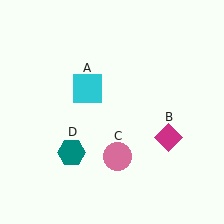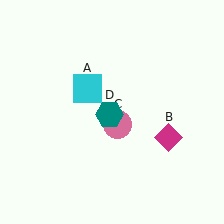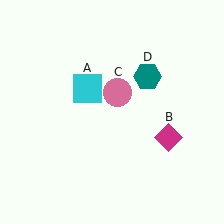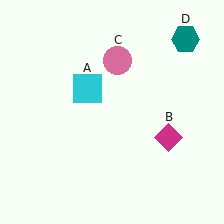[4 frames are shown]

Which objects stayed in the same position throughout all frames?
Cyan square (object A) and magenta diamond (object B) remained stationary.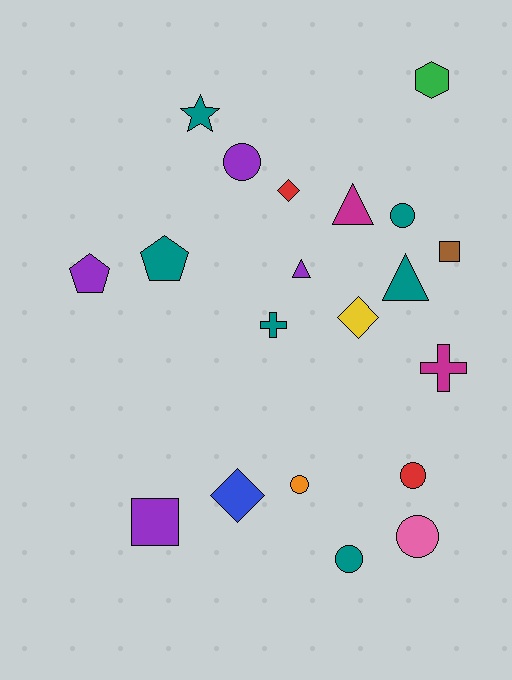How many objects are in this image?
There are 20 objects.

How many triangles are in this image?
There are 3 triangles.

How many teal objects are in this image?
There are 6 teal objects.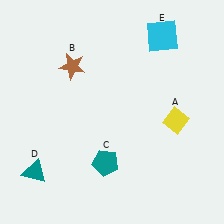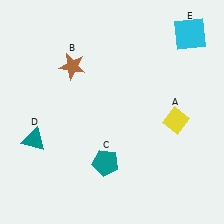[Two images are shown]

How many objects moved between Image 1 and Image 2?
2 objects moved between the two images.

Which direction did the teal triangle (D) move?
The teal triangle (D) moved up.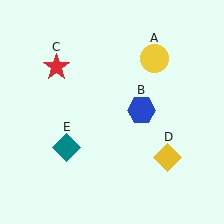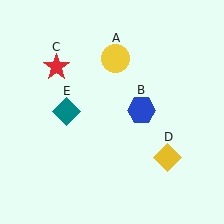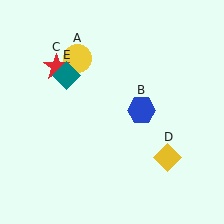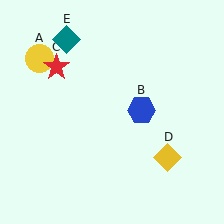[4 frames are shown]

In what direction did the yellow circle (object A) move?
The yellow circle (object A) moved left.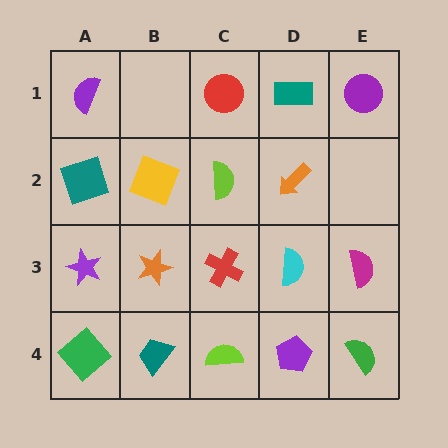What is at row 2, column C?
A lime semicircle.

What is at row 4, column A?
A green diamond.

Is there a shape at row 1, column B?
No, that cell is empty.